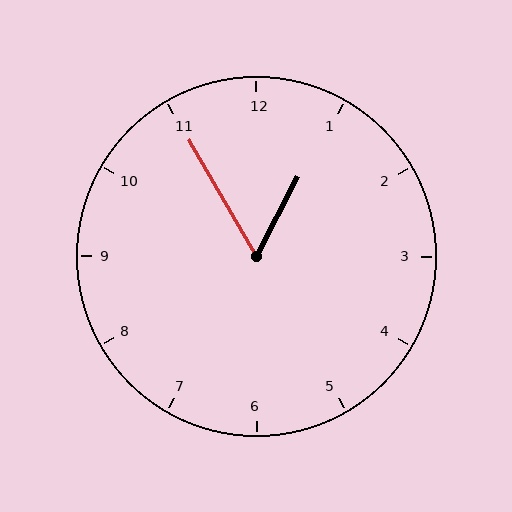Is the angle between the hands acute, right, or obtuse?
It is acute.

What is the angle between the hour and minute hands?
Approximately 58 degrees.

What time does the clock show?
12:55.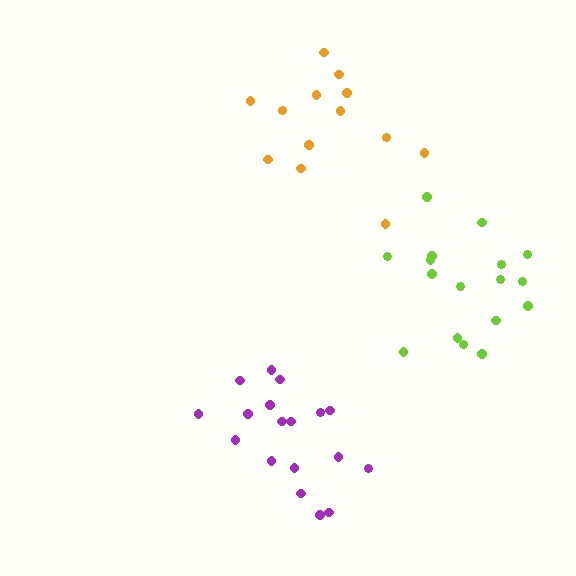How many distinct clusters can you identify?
There are 3 distinct clusters.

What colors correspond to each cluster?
The clusters are colored: orange, lime, purple.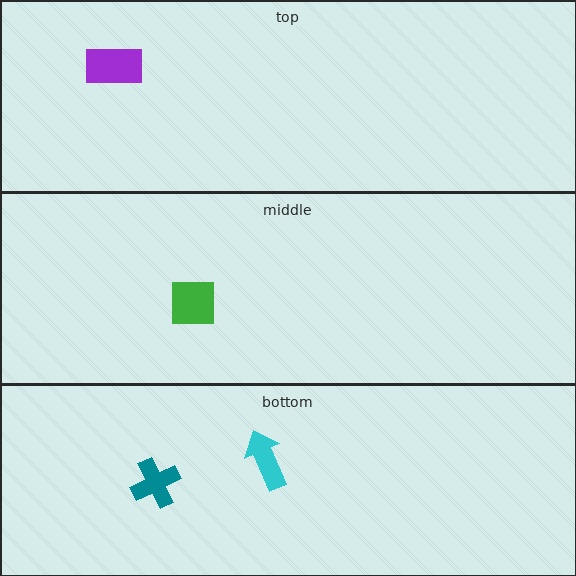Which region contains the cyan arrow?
The bottom region.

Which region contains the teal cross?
The bottom region.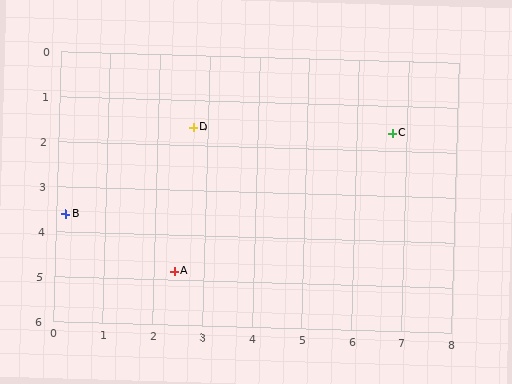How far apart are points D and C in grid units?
Points D and C are about 4.0 grid units apart.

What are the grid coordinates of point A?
Point A is at approximately (2.4, 4.8).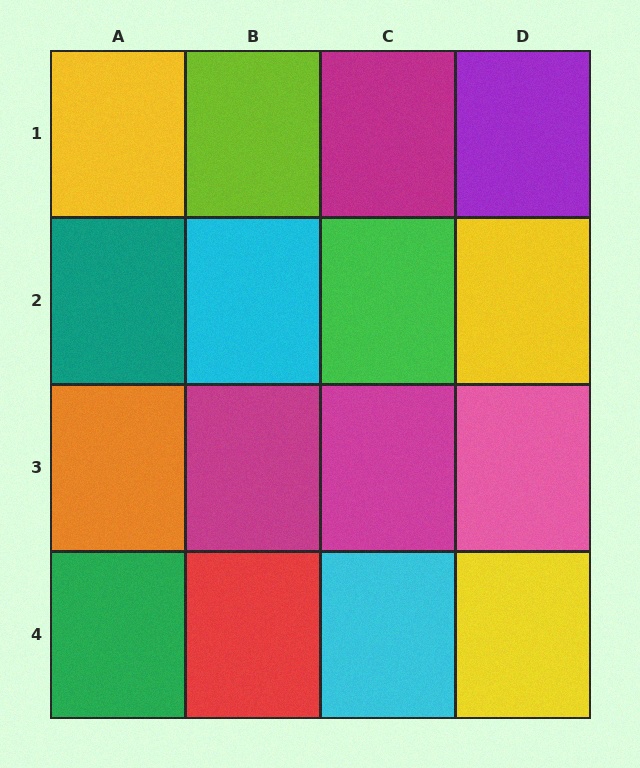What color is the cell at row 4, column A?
Green.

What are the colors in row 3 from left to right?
Orange, magenta, magenta, pink.